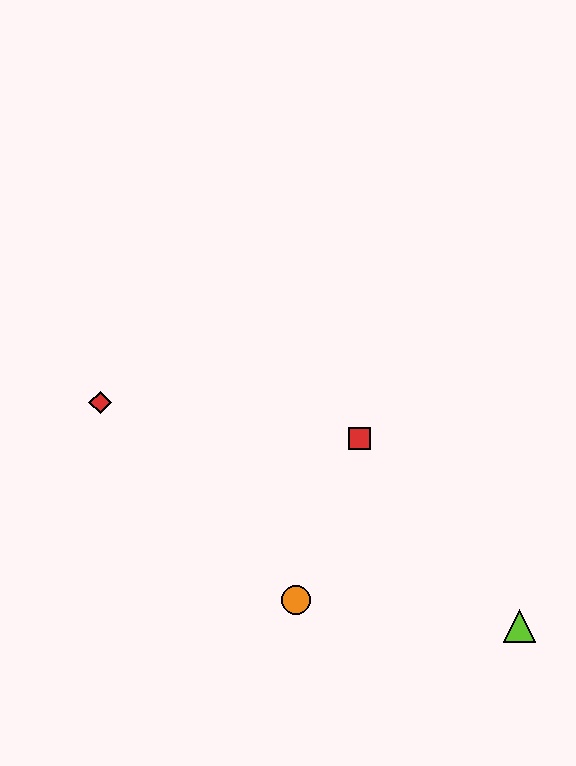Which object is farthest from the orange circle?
The red diamond is farthest from the orange circle.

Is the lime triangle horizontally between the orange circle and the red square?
No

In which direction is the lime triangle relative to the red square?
The lime triangle is below the red square.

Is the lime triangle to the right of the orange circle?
Yes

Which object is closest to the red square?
The orange circle is closest to the red square.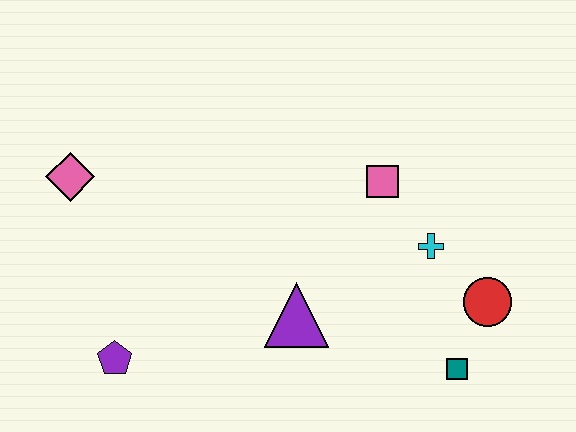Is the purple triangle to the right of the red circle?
No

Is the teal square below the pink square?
Yes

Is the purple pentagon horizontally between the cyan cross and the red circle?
No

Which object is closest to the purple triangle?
The cyan cross is closest to the purple triangle.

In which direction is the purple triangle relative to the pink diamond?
The purple triangle is to the right of the pink diamond.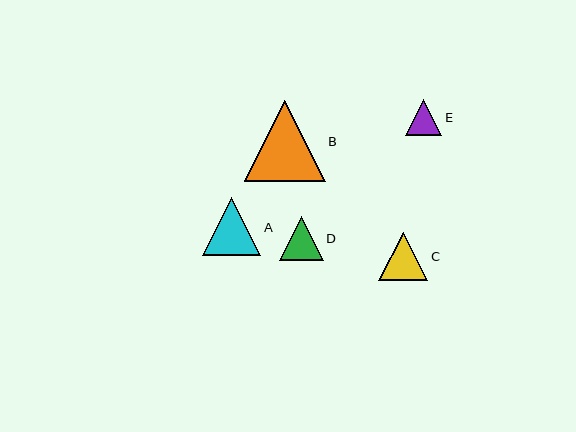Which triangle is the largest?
Triangle B is the largest with a size of approximately 81 pixels.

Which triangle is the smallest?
Triangle E is the smallest with a size of approximately 36 pixels.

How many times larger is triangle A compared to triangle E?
Triangle A is approximately 1.6 times the size of triangle E.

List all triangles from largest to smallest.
From largest to smallest: B, A, C, D, E.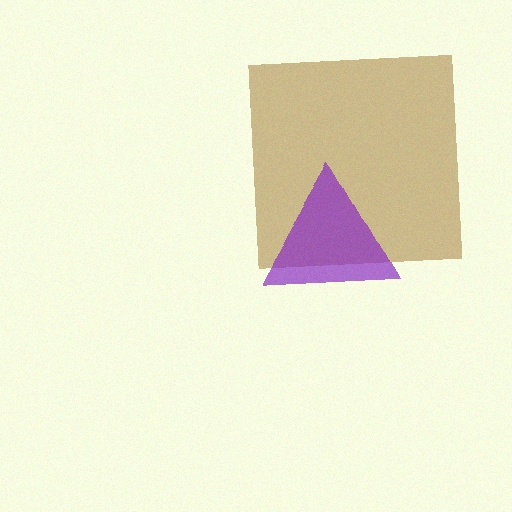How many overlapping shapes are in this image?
There are 2 overlapping shapes in the image.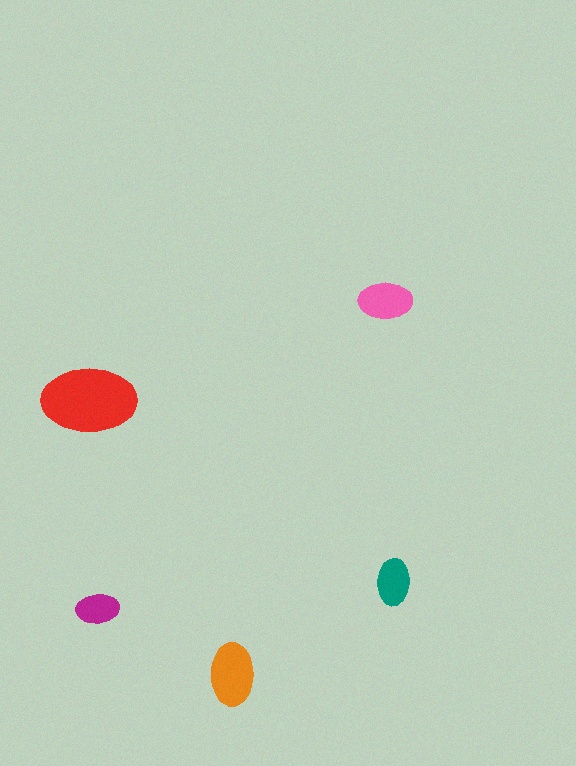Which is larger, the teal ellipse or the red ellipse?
The red one.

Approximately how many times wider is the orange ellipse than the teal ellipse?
About 1.5 times wider.